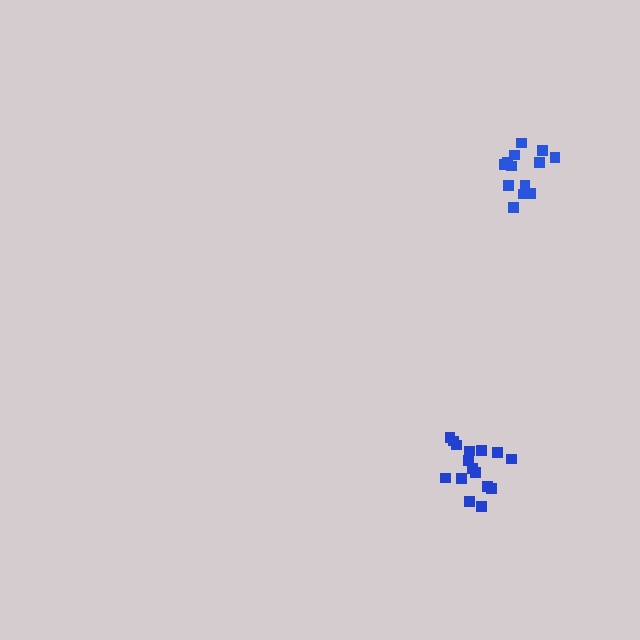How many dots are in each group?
Group 1: 13 dots, Group 2: 16 dots (29 total).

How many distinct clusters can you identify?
There are 2 distinct clusters.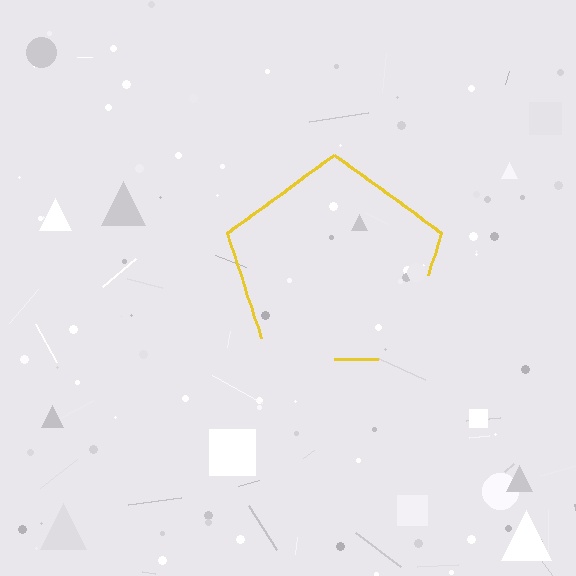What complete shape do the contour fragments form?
The contour fragments form a pentagon.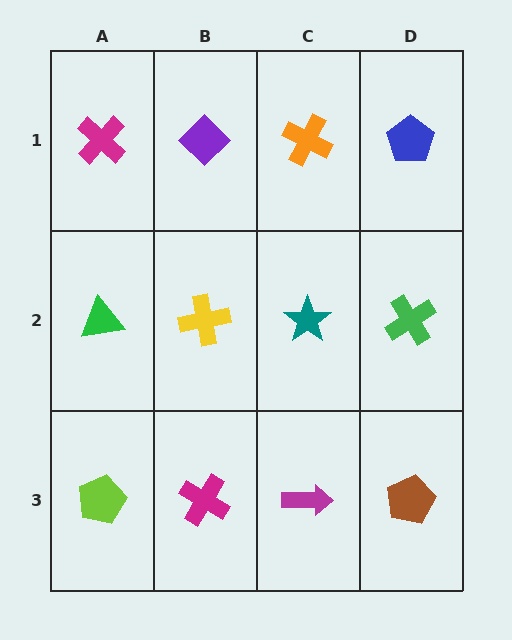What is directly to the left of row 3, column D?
A magenta arrow.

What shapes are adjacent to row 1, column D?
A green cross (row 2, column D), an orange cross (row 1, column C).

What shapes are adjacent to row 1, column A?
A green triangle (row 2, column A), a purple diamond (row 1, column B).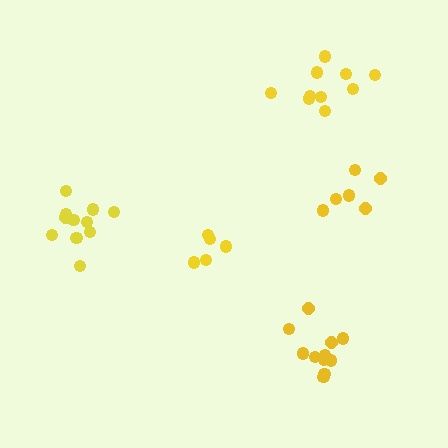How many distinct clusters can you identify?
There are 5 distinct clusters.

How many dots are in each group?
Group 1: 5 dots, Group 2: 10 dots, Group 3: 11 dots, Group 4: 6 dots, Group 5: 11 dots (43 total).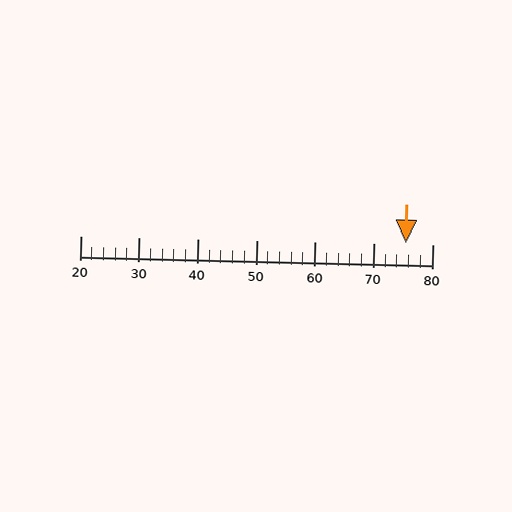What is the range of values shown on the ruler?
The ruler shows values from 20 to 80.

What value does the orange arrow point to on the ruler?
The orange arrow points to approximately 76.